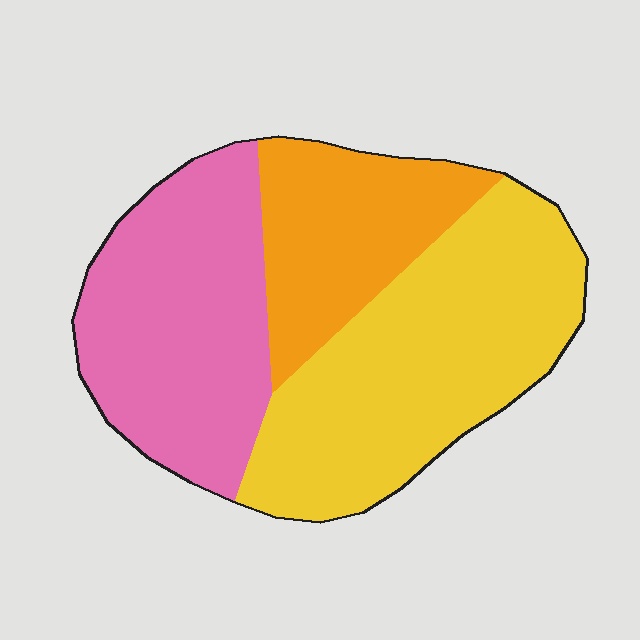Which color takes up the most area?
Yellow, at roughly 45%.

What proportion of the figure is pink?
Pink covers about 35% of the figure.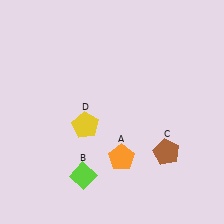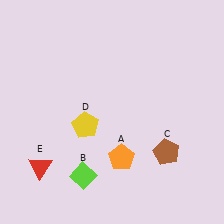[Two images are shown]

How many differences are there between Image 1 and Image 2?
There is 1 difference between the two images.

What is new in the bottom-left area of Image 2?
A red triangle (E) was added in the bottom-left area of Image 2.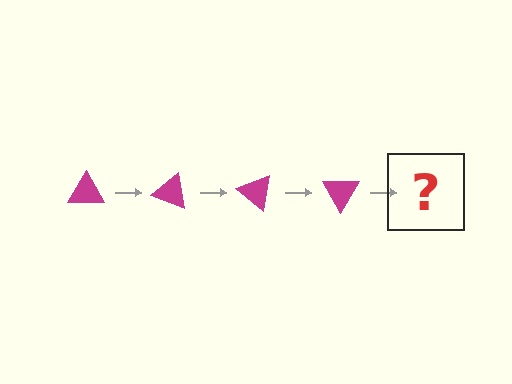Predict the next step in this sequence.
The next step is a magenta triangle rotated 80 degrees.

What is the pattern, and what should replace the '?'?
The pattern is that the triangle rotates 20 degrees each step. The '?' should be a magenta triangle rotated 80 degrees.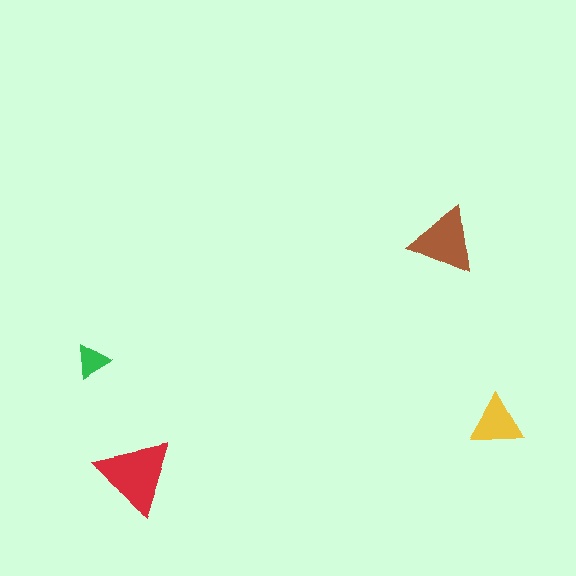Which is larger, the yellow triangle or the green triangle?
The yellow one.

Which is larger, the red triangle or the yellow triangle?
The red one.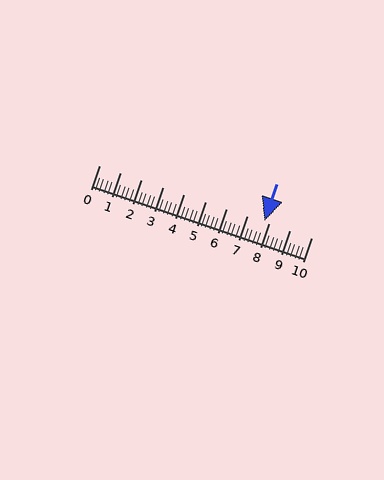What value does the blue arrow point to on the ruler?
The blue arrow points to approximately 7.8.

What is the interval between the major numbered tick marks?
The major tick marks are spaced 1 units apart.